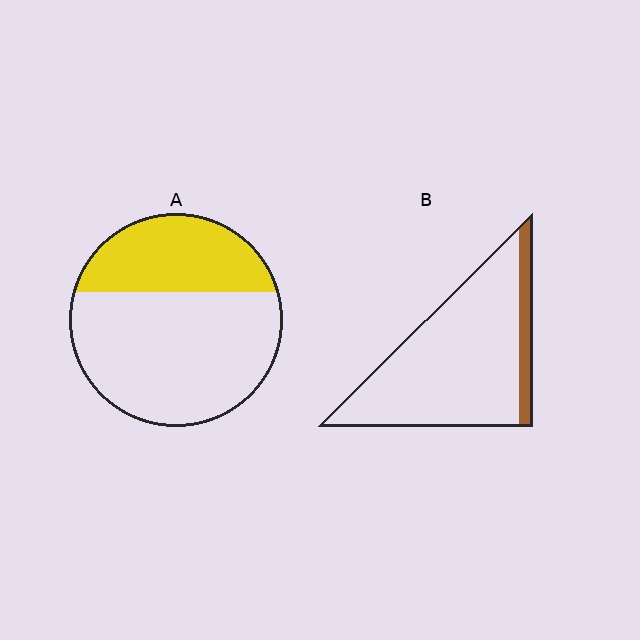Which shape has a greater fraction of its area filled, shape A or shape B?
Shape A.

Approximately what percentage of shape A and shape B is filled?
A is approximately 35% and B is approximately 15%.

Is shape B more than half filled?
No.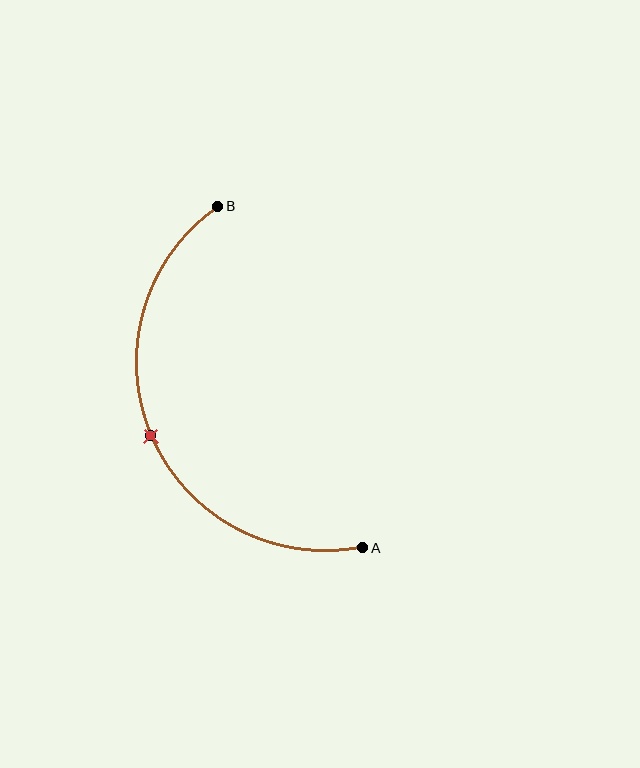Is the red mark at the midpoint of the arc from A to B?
Yes. The red mark lies on the arc at equal arc-length from both A and B — it is the arc midpoint.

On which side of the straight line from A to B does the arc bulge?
The arc bulges to the left of the straight line connecting A and B.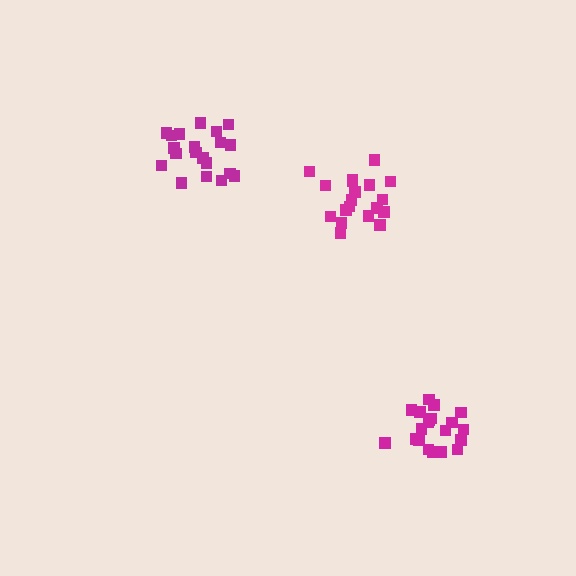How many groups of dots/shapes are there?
There are 3 groups.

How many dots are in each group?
Group 1: 20 dots, Group 2: 20 dots, Group 3: 19 dots (59 total).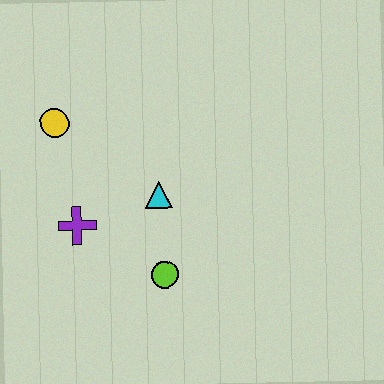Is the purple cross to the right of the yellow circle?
Yes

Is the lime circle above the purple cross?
No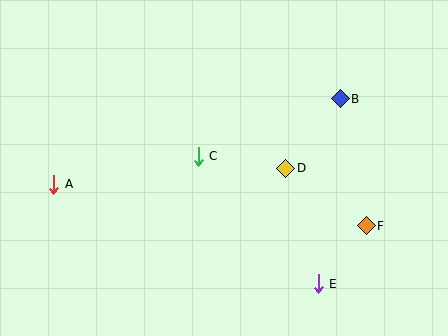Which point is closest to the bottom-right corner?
Point F is closest to the bottom-right corner.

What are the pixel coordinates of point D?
Point D is at (286, 168).